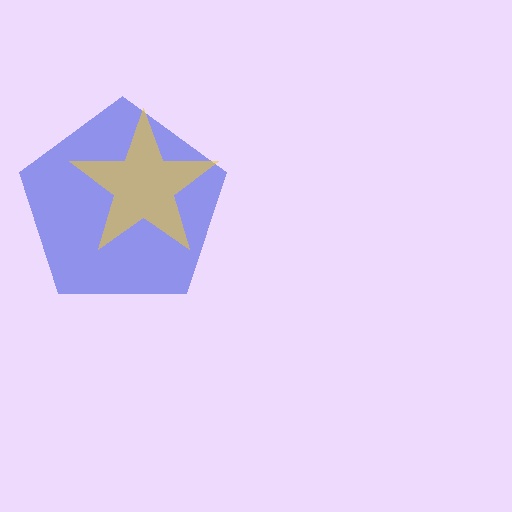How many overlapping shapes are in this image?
There are 2 overlapping shapes in the image.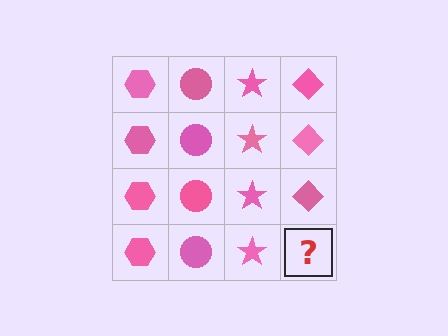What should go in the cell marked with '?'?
The missing cell should contain a pink diamond.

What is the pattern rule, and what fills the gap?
The rule is that each column has a consistent shape. The gap should be filled with a pink diamond.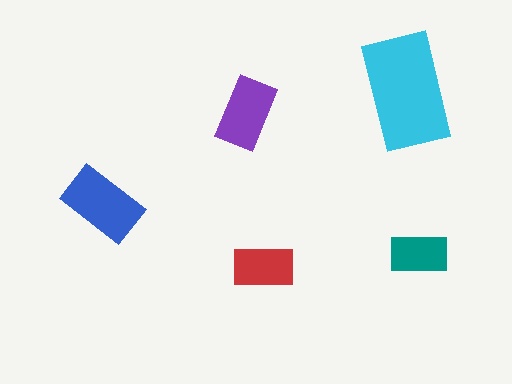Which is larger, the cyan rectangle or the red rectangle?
The cyan one.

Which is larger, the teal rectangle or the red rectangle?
The red one.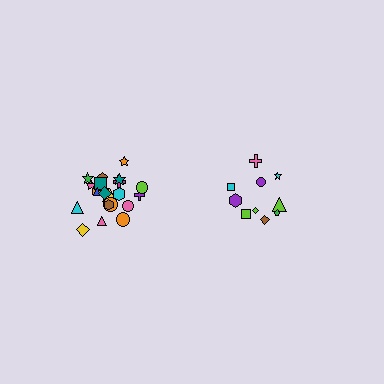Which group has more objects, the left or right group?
The left group.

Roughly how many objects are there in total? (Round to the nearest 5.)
Roughly 30 objects in total.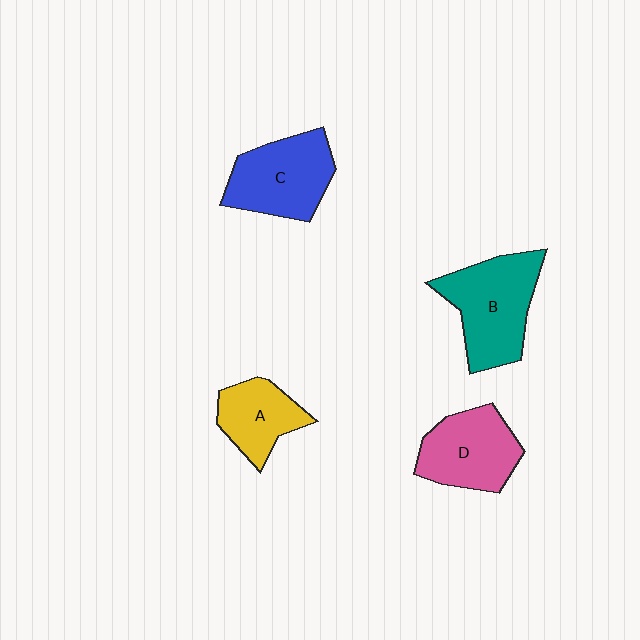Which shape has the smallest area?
Shape A (yellow).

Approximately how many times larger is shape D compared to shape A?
Approximately 1.3 times.